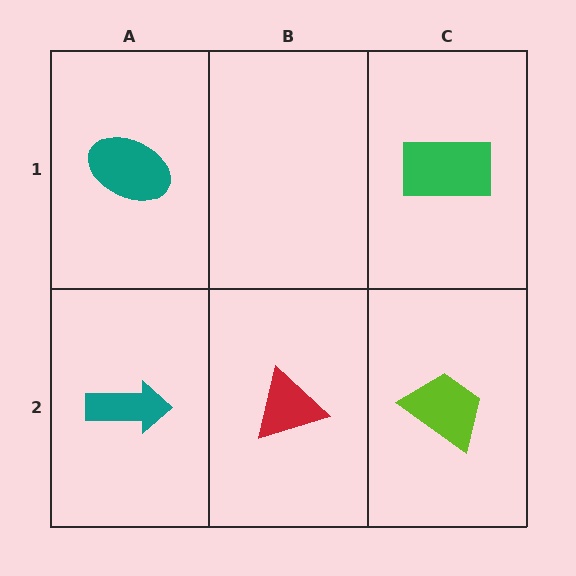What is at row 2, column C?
A lime trapezoid.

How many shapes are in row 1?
2 shapes.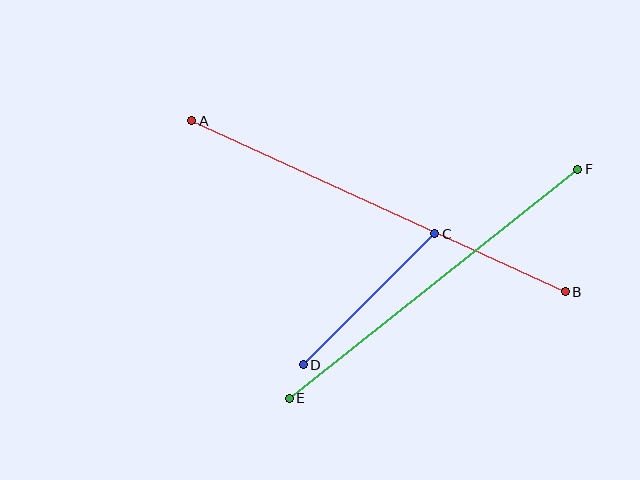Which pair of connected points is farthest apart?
Points A and B are farthest apart.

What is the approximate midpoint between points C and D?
The midpoint is at approximately (369, 299) pixels.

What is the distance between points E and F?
The distance is approximately 368 pixels.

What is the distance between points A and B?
The distance is approximately 411 pixels.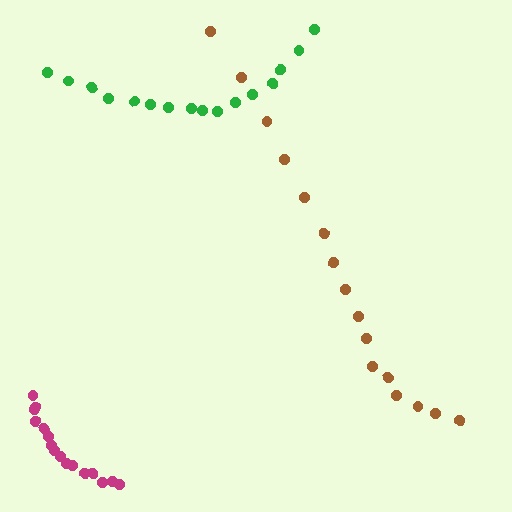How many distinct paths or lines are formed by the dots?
There are 3 distinct paths.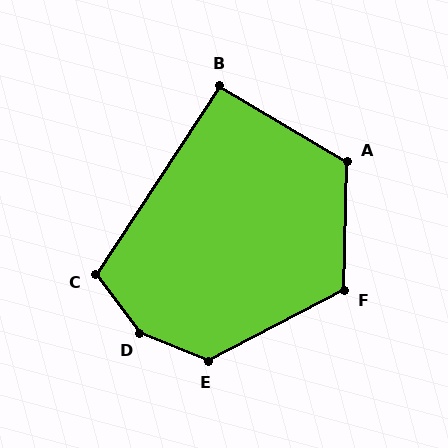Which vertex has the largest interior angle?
D, at approximately 149 degrees.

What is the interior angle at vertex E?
Approximately 131 degrees (obtuse).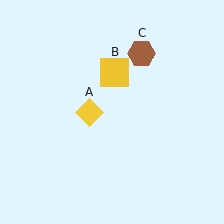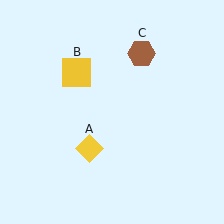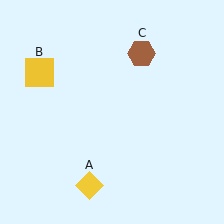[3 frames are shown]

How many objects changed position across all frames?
2 objects changed position: yellow diamond (object A), yellow square (object B).